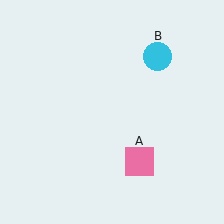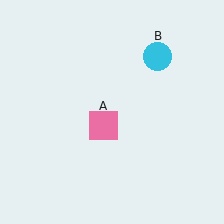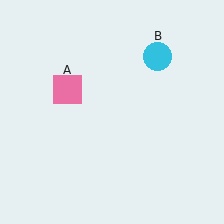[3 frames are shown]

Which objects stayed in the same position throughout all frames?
Cyan circle (object B) remained stationary.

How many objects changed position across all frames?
1 object changed position: pink square (object A).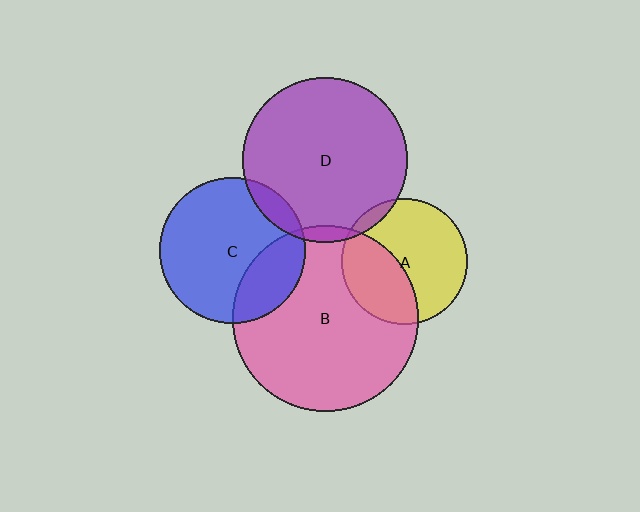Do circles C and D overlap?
Yes.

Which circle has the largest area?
Circle B (pink).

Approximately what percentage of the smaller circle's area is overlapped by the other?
Approximately 10%.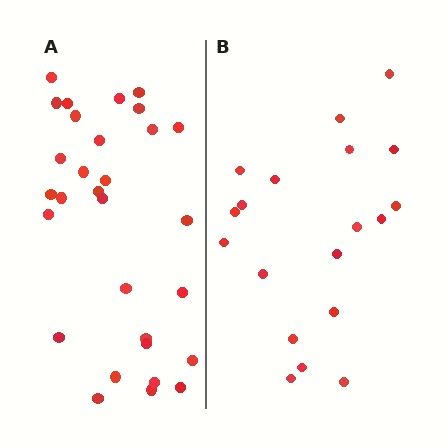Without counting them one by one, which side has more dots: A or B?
Region A (the left region) has more dots.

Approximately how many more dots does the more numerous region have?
Region A has roughly 12 or so more dots than region B.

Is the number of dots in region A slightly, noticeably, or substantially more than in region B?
Region A has substantially more. The ratio is roughly 1.6 to 1.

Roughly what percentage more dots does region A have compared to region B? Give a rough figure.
About 60% more.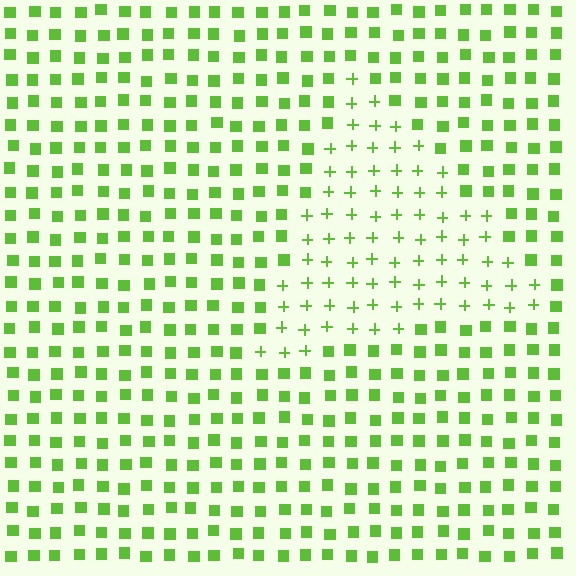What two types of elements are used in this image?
The image uses plus signs inside the triangle region and squares outside it.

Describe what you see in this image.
The image is filled with small lime elements arranged in a uniform grid. A triangle-shaped region contains plus signs, while the surrounding area contains squares. The boundary is defined purely by the change in element shape.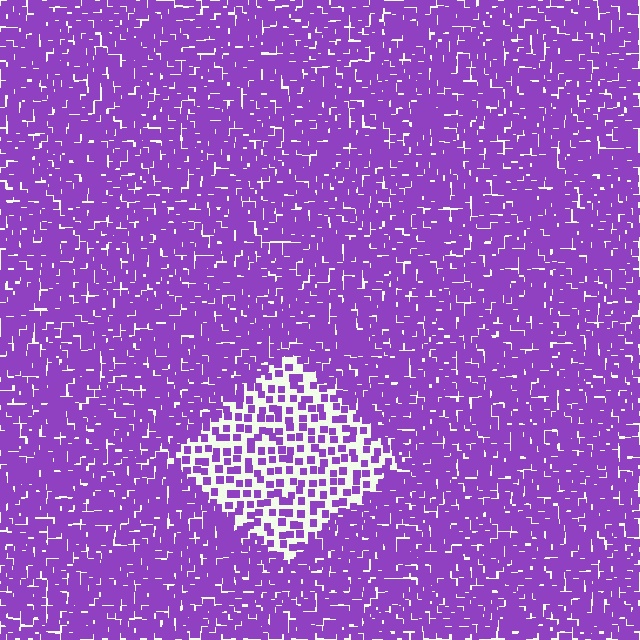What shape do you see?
I see a diamond.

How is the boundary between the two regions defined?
The boundary is defined by a change in element density (approximately 2.5x ratio). All elements are the same color, size, and shape.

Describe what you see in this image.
The image contains small purple elements arranged at two different densities. A diamond-shaped region is visible where the elements are less densely packed than the surrounding area.